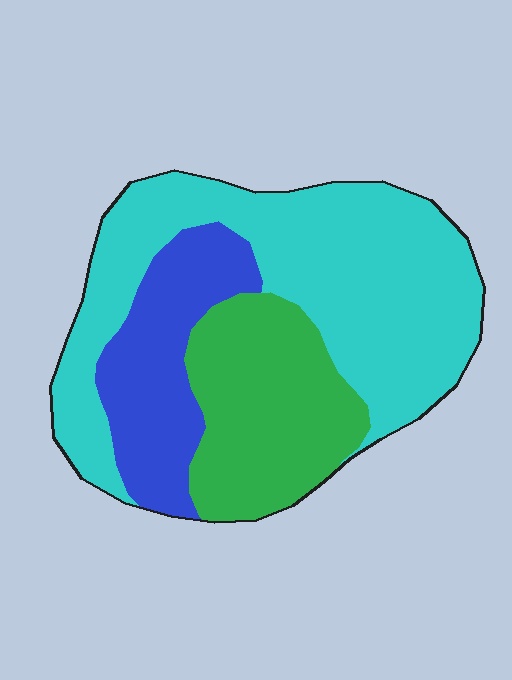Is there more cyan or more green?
Cyan.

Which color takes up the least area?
Blue, at roughly 20%.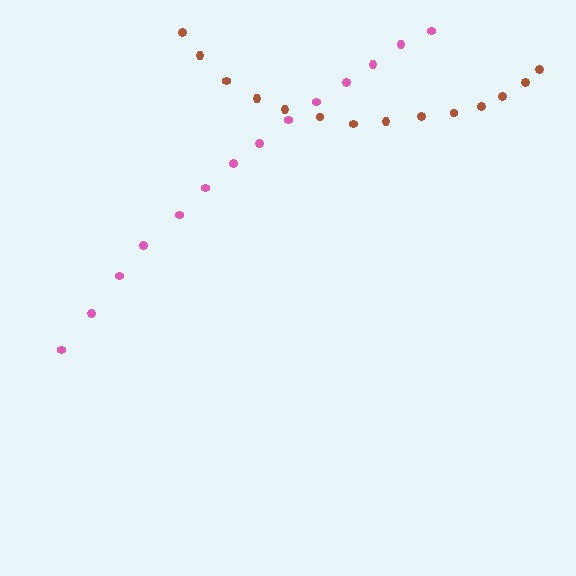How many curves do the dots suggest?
There are 2 distinct paths.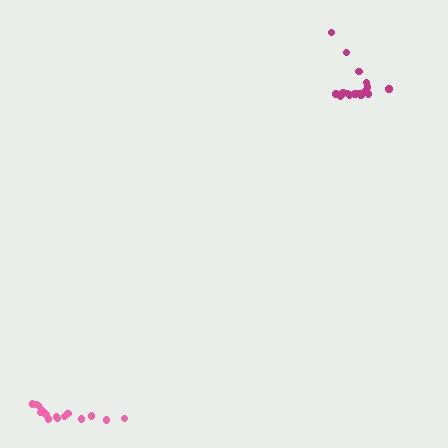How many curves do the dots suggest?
There are 2 distinct paths.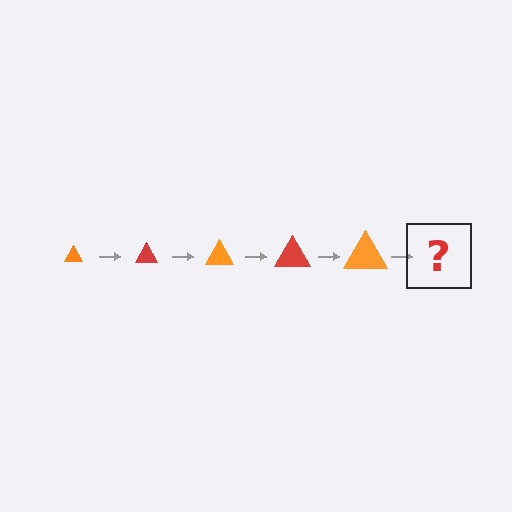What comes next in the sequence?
The next element should be a red triangle, larger than the previous one.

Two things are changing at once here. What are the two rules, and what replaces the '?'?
The two rules are that the triangle grows larger each step and the color cycles through orange and red. The '?' should be a red triangle, larger than the previous one.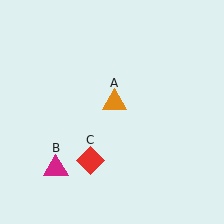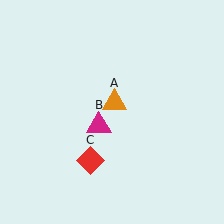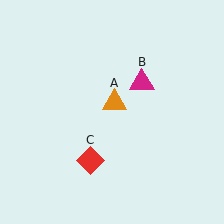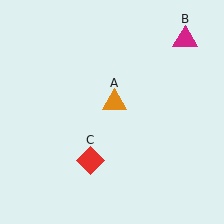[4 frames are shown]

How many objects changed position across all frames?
1 object changed position: magenta triangle (object B).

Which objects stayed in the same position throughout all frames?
Orange triangle (object A) and red diamond (object C) remained stationary.